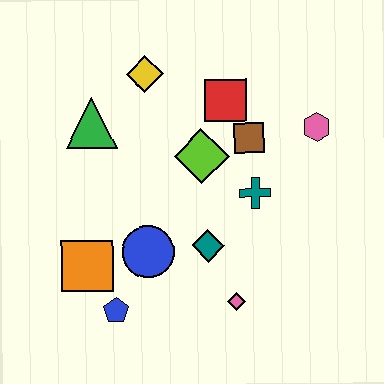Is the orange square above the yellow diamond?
No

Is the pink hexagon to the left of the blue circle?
No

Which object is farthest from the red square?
The blue pentagon is farthest from the red square.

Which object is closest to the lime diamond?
The brown square is closest to the lime diamond.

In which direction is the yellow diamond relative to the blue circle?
The yellow diamond is above the blue circle.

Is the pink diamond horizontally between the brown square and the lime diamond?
Yes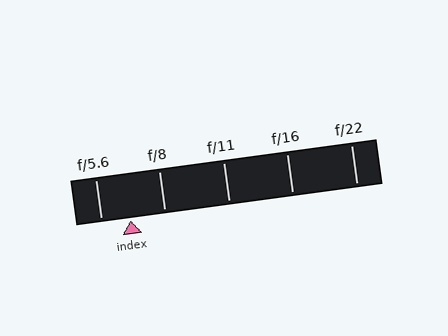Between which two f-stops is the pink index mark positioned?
The index mark is between f/5.6 and f/8.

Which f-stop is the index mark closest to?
The index mark is closest to f/5.6.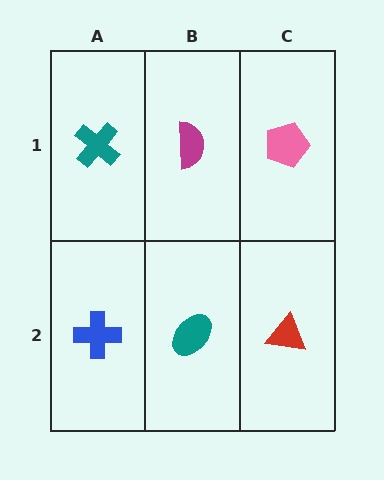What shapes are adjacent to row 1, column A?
A blue cross (row 2, column A), a magenta semicircle (row 1, column B).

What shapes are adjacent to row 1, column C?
A red triangle (row 2, column C), a magenta semicircle (row 1, column B).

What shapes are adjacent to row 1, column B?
A teal ellipse (row 2, column B), a teal cross (row 1, column A), a pink pentagon (row 1, column C).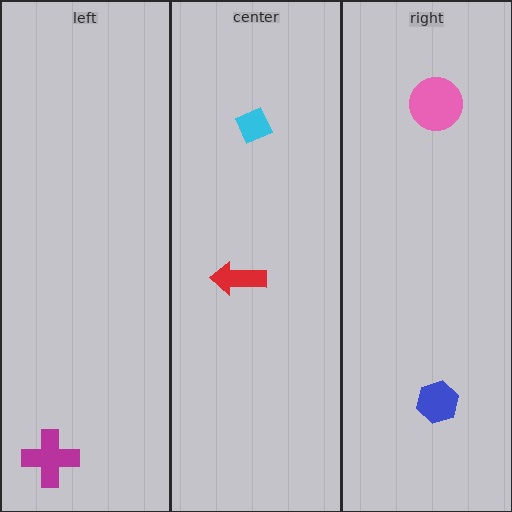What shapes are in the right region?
The pink circle, the blue hexagon.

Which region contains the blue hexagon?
The right region.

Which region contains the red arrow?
The center region.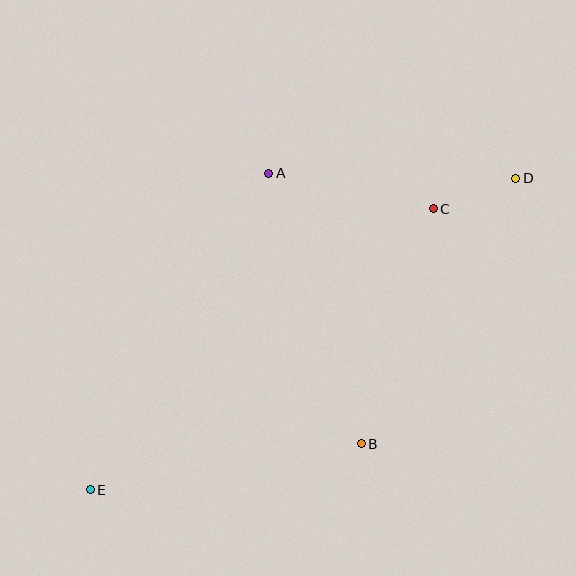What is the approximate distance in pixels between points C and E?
The distance between C and E is approximately 443 pixels.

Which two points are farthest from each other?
Points D and E are farthest from each other.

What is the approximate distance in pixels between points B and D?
The distance between B and D is approximately 307 pixels.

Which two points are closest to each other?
Points C and D are closest to each other.